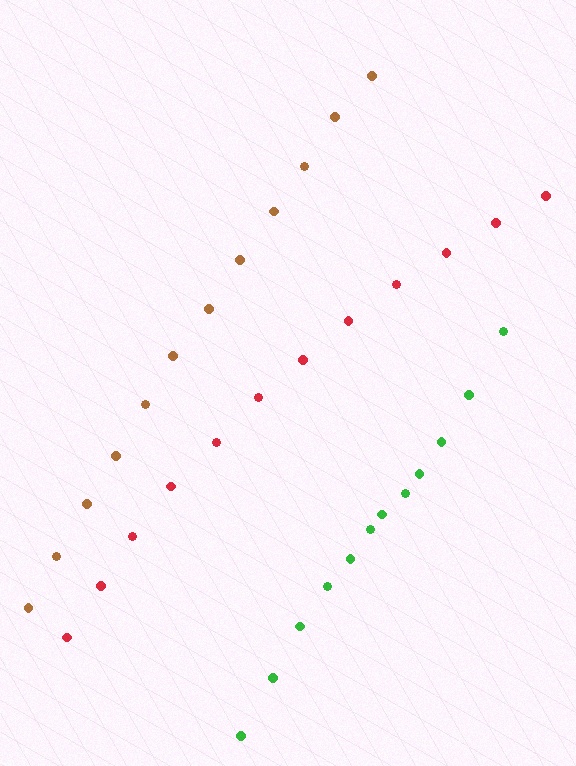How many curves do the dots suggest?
There are 3 distinct paths.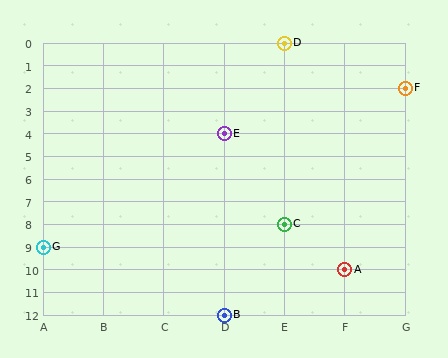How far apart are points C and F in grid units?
Points C and F are 2 columns and 6 rows apart (about 6.3 grid units diagonally).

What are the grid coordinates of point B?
Point B is at grid coordinates (D, 12).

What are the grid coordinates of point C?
Point C is at grid coordinates (E, 8).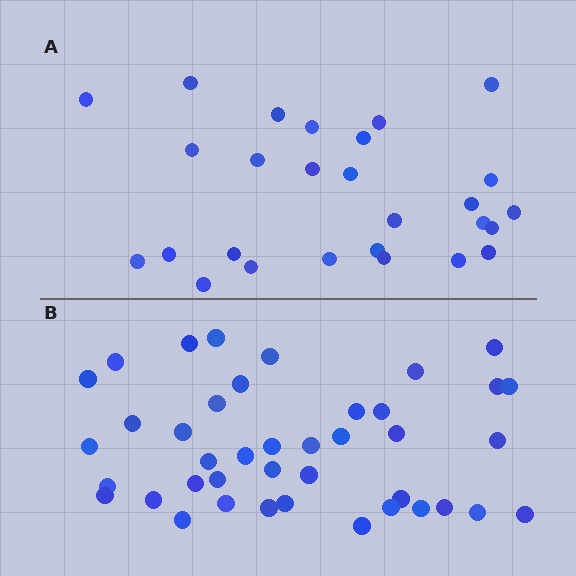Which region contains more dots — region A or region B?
Region B (the bottom region) has more dots.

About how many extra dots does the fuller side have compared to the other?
Region B has approximately 15 more dots than region A.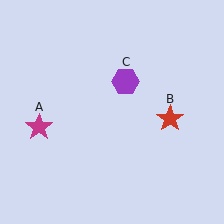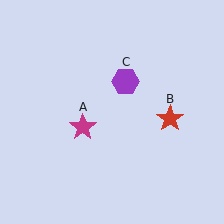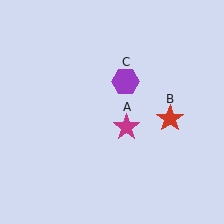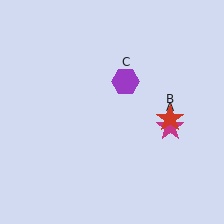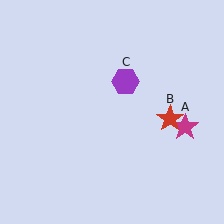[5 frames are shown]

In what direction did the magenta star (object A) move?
The magenta star (object A) moved right.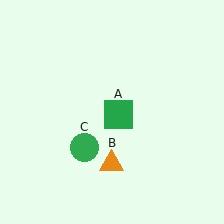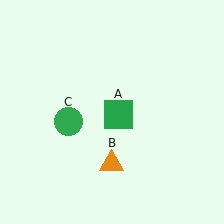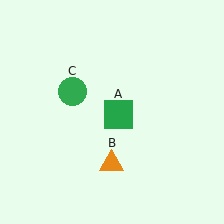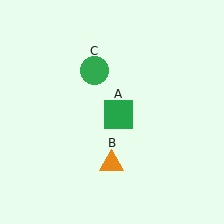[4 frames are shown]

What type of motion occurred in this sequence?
The green circle (object C) rotated clockwise around the center of the scene.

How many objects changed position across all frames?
1 object changed position: green circle (object C).